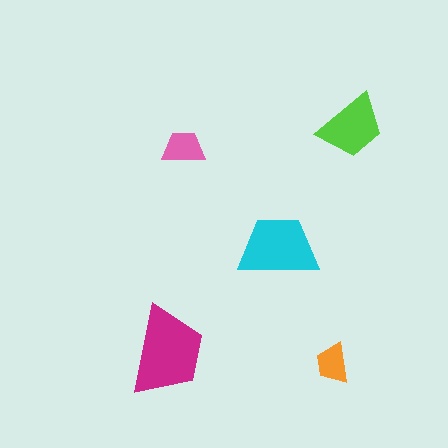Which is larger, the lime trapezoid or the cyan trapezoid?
The cyan one.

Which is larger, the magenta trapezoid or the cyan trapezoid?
The magenta one.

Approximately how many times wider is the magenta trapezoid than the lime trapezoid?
About 1.5 times wider.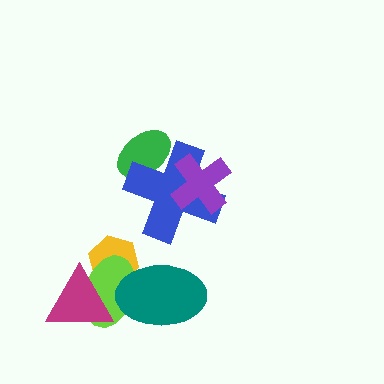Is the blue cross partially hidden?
Yes, it is partially covered by another shape.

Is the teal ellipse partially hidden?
No, no other shape covers it.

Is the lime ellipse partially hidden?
Yes, it is partially covered by another shape.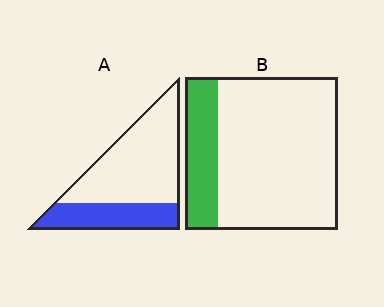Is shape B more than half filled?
No.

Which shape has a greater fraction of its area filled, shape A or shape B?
Shape A.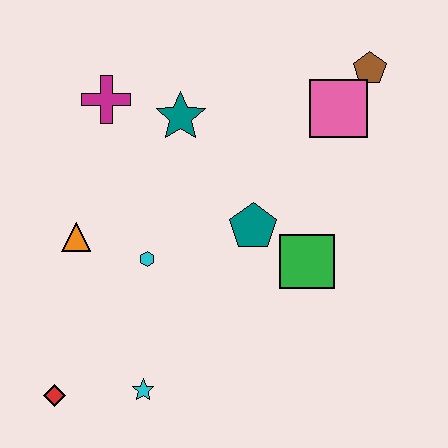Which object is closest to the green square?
The teal pentagon is closest to the green square.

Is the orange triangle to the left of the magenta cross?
Yes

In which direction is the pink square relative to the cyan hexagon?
The pink square is to the right of the cyan hexagon.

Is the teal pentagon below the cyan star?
No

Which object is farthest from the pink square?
The red diamond is farthest from the pink square.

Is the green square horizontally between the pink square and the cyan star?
Yes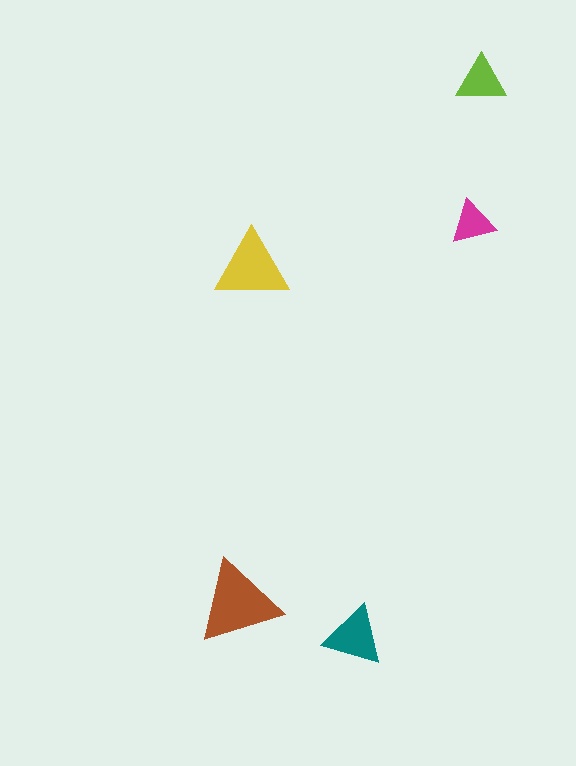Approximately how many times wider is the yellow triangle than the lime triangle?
About 1.5 times wider.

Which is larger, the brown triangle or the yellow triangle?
The brown one.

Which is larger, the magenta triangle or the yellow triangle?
The yellow one.